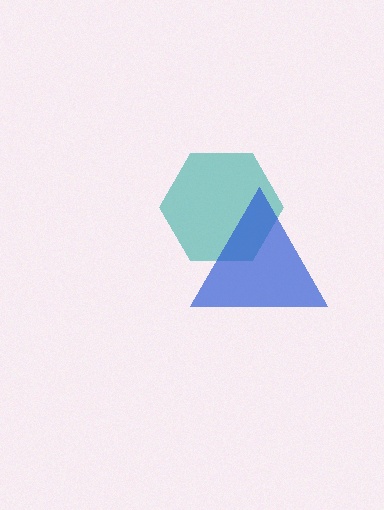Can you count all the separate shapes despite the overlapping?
Yes, there are 2 separate shapes.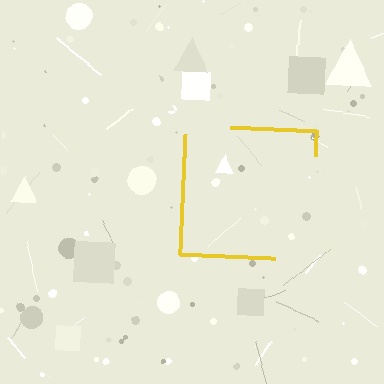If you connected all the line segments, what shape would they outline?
They would outline a square.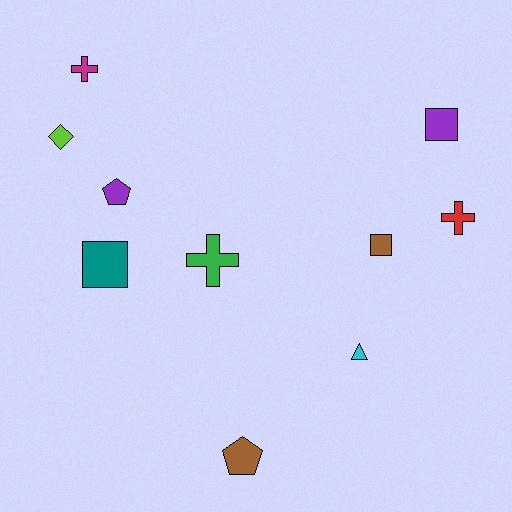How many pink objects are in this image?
There are no pink objects.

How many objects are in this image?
There are 10 objects.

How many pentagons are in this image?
There are 2 pentagons.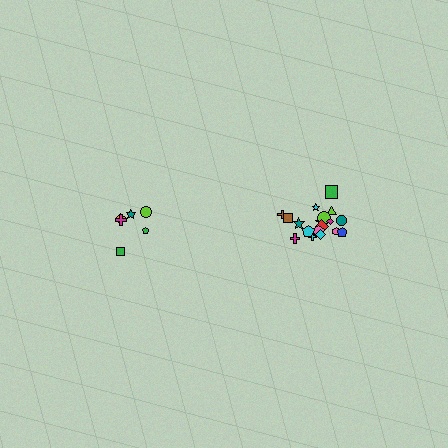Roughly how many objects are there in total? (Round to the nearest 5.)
Roughly 25 objects in total.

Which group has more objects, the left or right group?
The right group.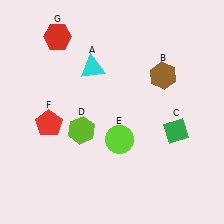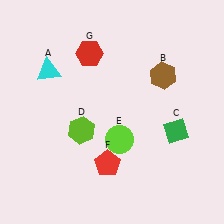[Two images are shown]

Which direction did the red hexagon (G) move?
The red hexagon (G) moved right.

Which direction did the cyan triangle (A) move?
The cyan triangle (A) moved left.